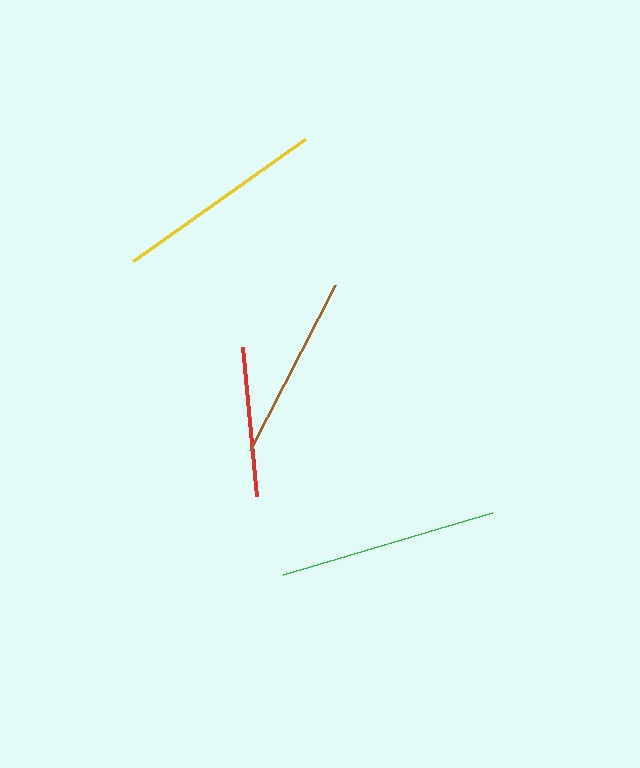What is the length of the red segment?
The red segment is approximately 150 pixels long.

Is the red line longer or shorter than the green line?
The green line is longer than the red line.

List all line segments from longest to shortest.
From longest to shortest: green, yellow, brown, red.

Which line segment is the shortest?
The red line is the shortest at approximately 150 pixels.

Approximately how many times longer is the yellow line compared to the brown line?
The yellow line is approximately 1.1 times the length of the brown line.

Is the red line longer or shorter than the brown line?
The brown line is longer than the red line.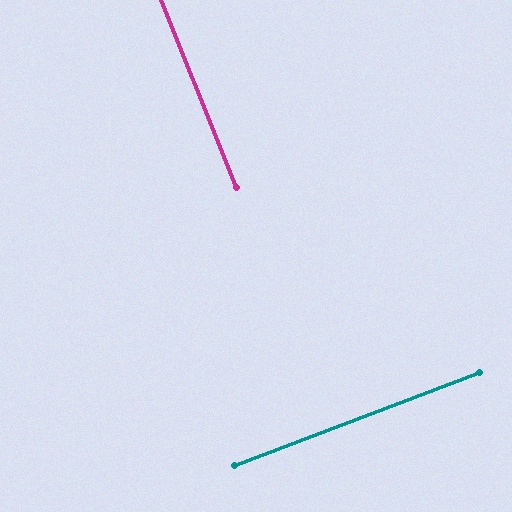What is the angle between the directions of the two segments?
Approximately 89 degrees.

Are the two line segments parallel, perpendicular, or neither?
Perpendicular — they meet at approximately 89°.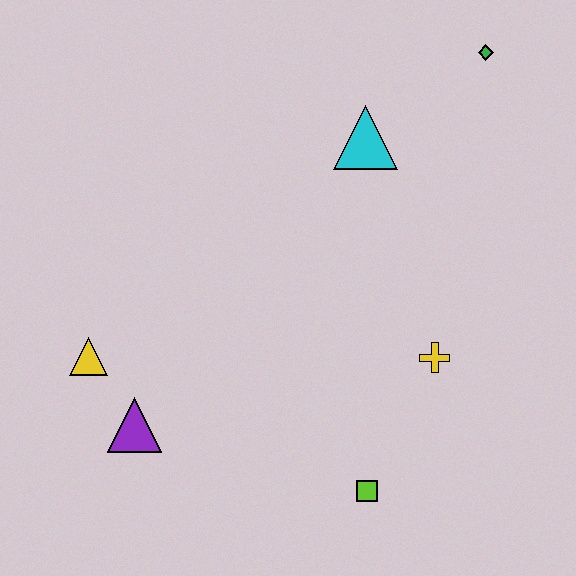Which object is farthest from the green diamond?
The purple triangle is farthest from the green diamond.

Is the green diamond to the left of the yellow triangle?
No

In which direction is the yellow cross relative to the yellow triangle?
The yellow cross is to the right of the yellow triangle.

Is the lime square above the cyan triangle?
No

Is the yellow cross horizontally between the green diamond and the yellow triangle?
Yes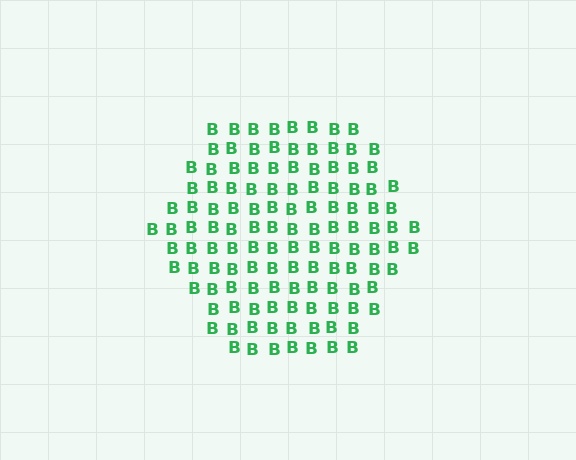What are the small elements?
The small elements are letter B's.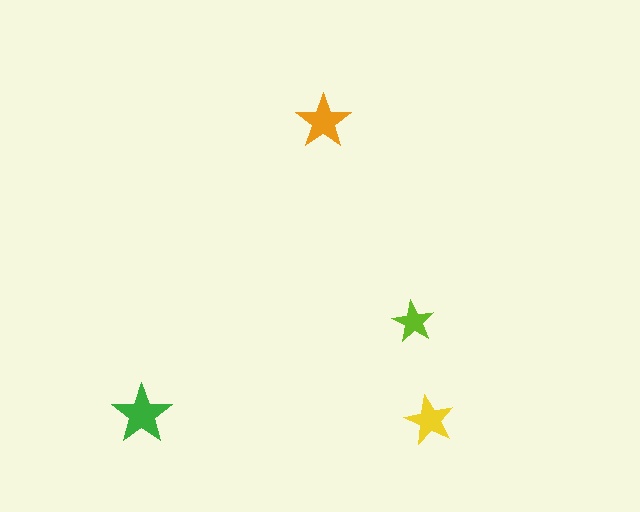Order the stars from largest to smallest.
the green one, the orange one, the yellow one, the lime one.